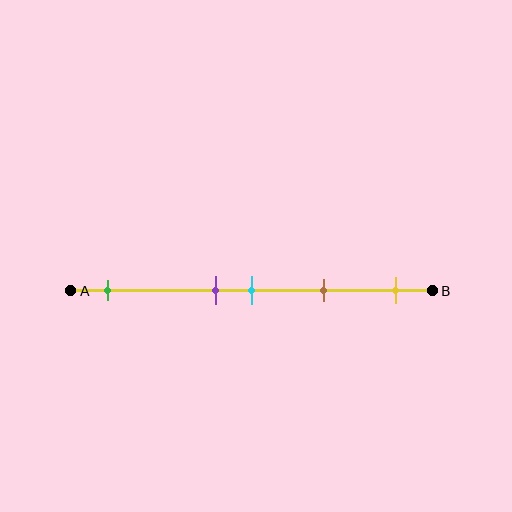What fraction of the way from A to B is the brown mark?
The brown mark is approximately 70% (0.7) of the way from A to B.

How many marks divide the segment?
There are 5 marks dividing the segment.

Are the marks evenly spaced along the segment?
No, the marks are not evenly spaced.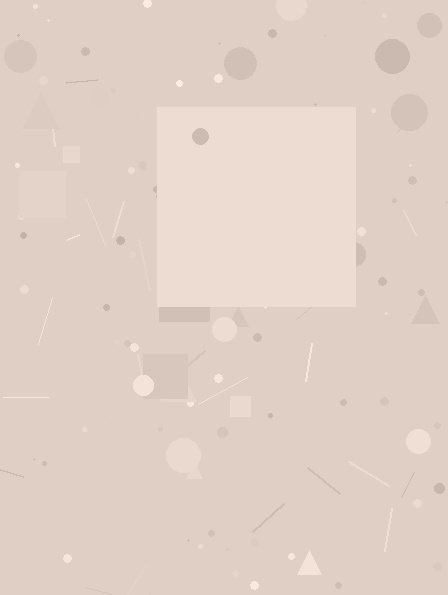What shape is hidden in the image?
A square is hidden in the image.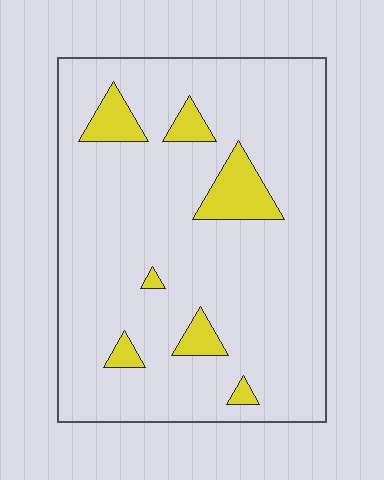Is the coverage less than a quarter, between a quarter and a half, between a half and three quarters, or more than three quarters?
Less than a quarter.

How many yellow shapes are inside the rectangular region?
7.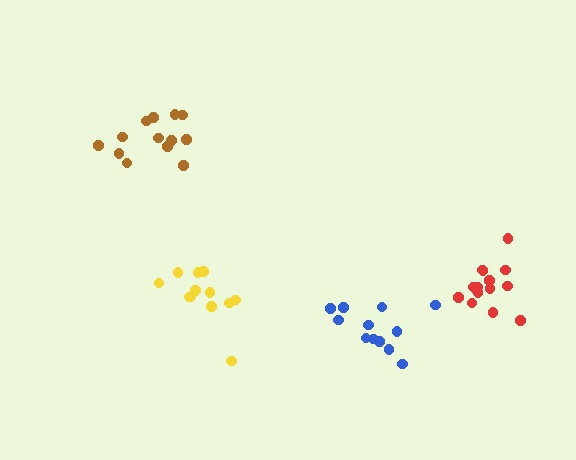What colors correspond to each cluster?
The clusters are colored: blue, yellow, red, brown.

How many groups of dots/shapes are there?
There are 4 groups.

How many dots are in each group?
Group 1: 12 dots, Group 2: 12 dots, Group 3: 15 dots, Group 4: 13 dots (52 total).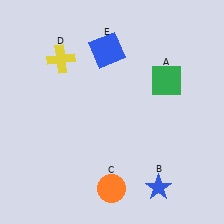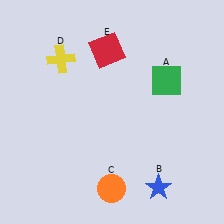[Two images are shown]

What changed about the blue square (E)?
In Image 1, E is blue. In Image 2, it changed to red.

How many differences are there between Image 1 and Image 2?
There is 1 difference between the two images.